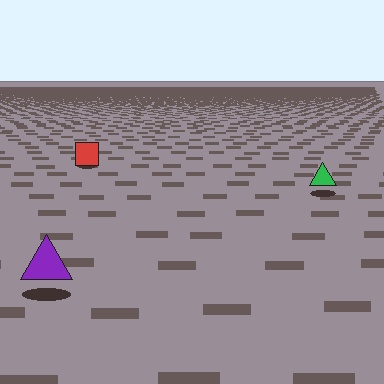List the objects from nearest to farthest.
From nearest to farthest: the purple triangle, the green triangle, the red square.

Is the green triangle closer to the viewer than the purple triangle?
No. The purple triangle is closer — you can tell from the texture gradient: the ground texture is coarser near it.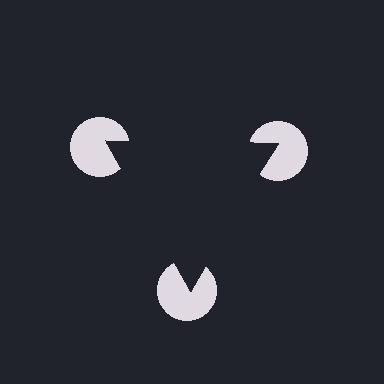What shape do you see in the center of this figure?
An illusory triangle — its edges are inferred from the aligned wedge cuts in the pac-man discs, not physically drawn.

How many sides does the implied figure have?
3 sides.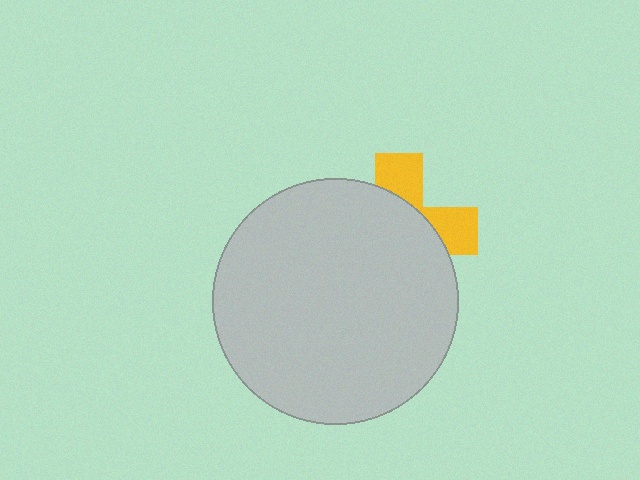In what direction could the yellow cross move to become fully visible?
The yellow cross could move toward the upper-right. That would shift it out from behind the light gray circle entirely.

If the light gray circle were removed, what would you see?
You would see the complete yellow cross.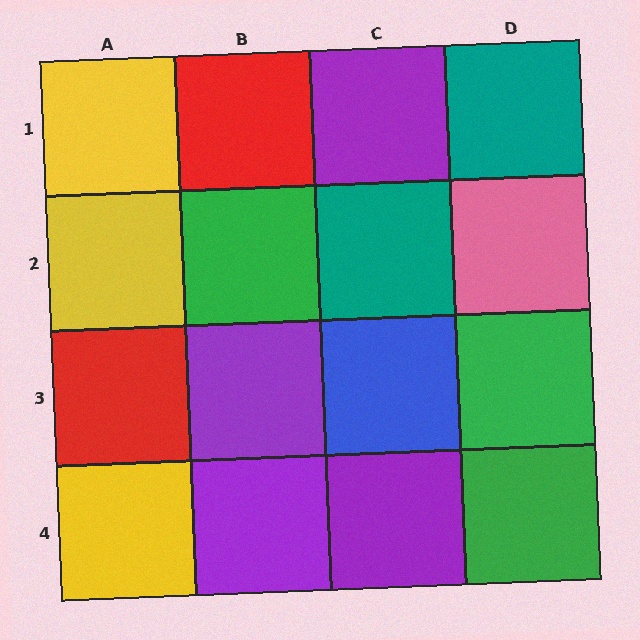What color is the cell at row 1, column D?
Teal.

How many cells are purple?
4 cells are purple.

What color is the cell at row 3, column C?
Blue.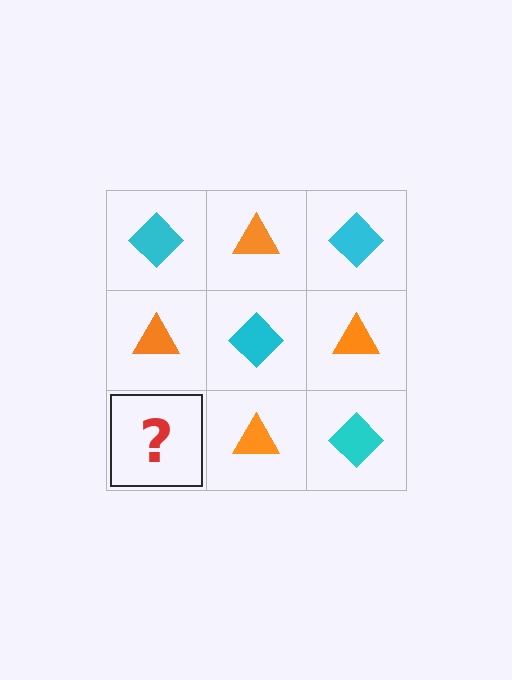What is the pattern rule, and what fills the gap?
The rule is that it alternates cyan diamond and orange triangle in a checkerboard pattern. The gap should be filled with a cyan diamond.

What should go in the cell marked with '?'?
The missing cell should contain a cyan diamond.